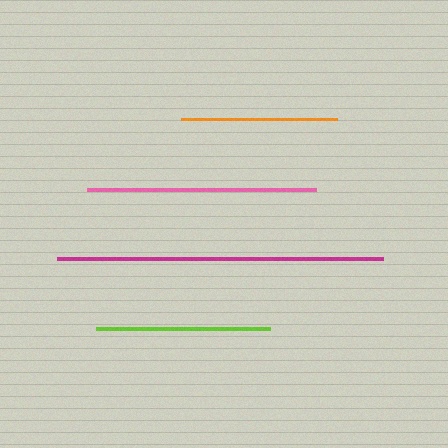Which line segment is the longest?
The magenta line is the longest at approximately 326 pixels.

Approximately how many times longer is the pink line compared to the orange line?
The pink line is approximately 1.5 times the length of the orange line.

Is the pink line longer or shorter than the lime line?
The pink line is longer than the lime line.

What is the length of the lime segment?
The lime segment is approximately 174 pixels long.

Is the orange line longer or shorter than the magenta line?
The magenta line is longer than the orange line.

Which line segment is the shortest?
The orange line is the shortest at approximately 156 pixels.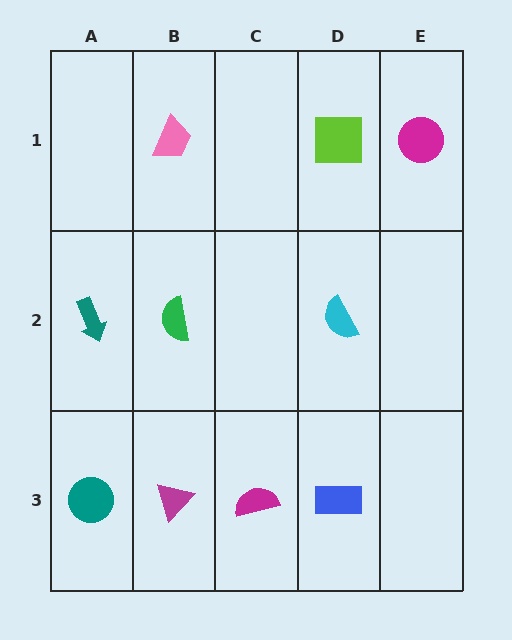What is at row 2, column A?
A teal arrow.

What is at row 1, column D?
A lime square.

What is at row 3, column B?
A magenta triangle.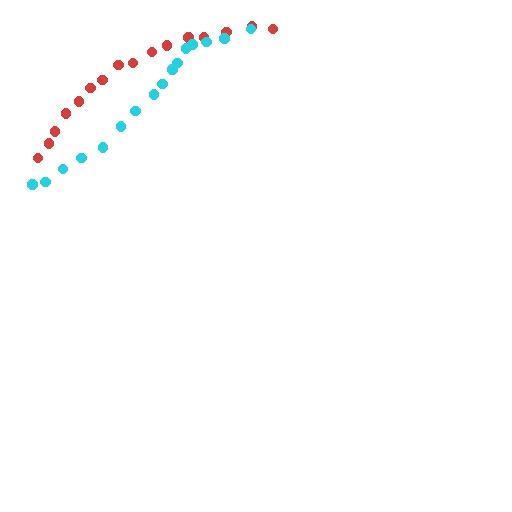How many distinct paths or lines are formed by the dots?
There are 2 distinct paths.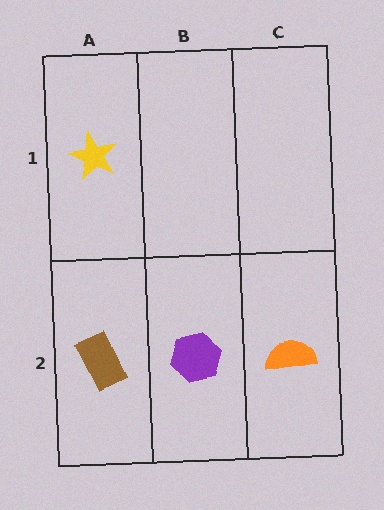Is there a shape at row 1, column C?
No, that cell is empty.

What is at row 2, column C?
An orange semicircle.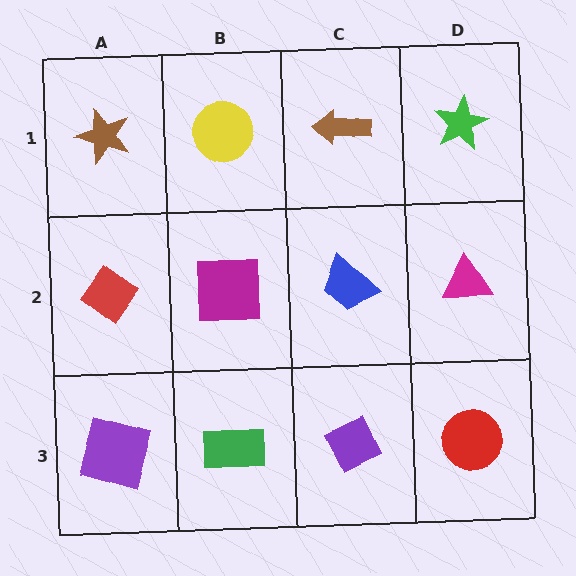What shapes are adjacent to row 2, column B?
A yellow circle (row 1, column B), a green rectangle (row 3, column B), a red diamond (row 2, column A), a blue trapezoid (row 2, column C).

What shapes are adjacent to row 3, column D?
A magenta triangle (row 2, column D), a purple diamond (row 3, column C).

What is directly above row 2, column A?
A brown star.